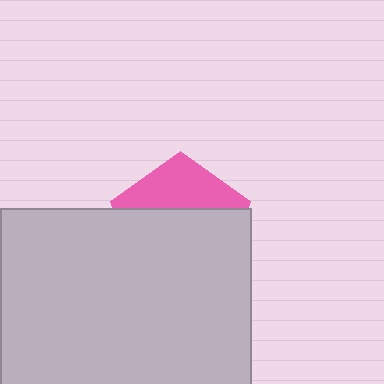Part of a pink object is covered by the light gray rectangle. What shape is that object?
It is a pentagon.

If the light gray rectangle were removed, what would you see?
You would see the complete pink pentagon.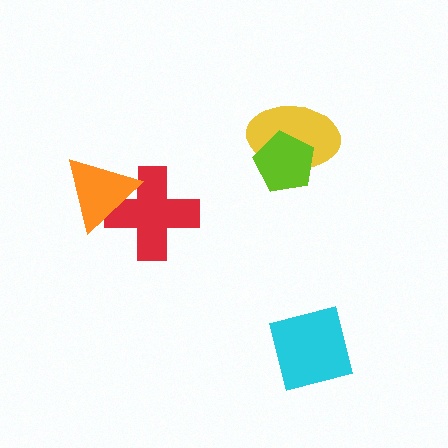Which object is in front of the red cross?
The orange triangle is in front of the red cross.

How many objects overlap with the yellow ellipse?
1 object overlaps with the yellow ellipse.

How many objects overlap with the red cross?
1 object overlaps with the red cross.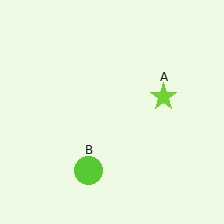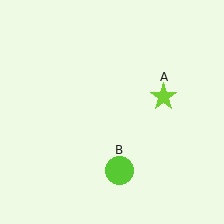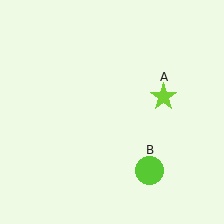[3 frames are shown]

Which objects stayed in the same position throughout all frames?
Lime star (object A) remained stationary.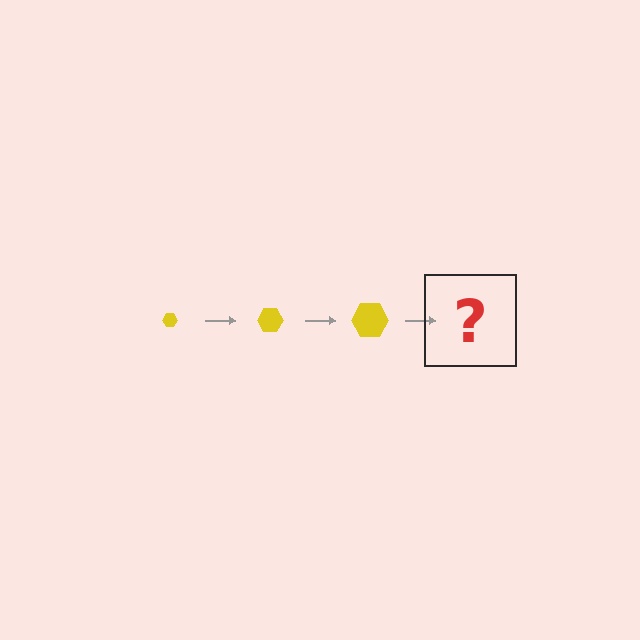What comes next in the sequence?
The next element should be a yellow hexagon, larger than the previous one.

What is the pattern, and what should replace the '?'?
The pattern is that the hexagon gets progressively larger each step. The '?' should be a yellow hexagon, larger than the previous one.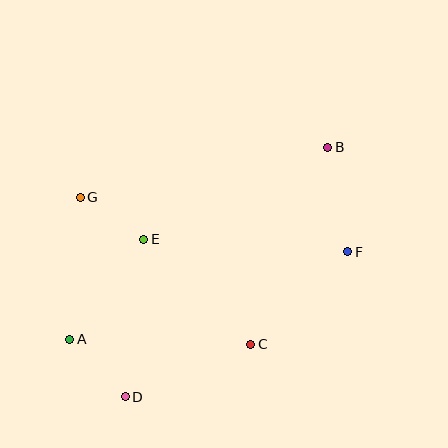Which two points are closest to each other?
Points E and G are closest to each other.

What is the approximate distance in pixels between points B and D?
The distance between B and D is approximately 322 pixels.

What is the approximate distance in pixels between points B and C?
The distance between B and C is approximately 212 pixels.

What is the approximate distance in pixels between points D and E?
The distance between D and E is approximately 159 pixels.